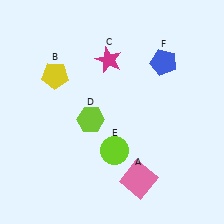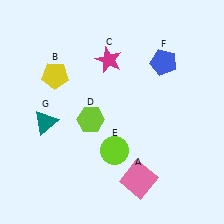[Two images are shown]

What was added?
A teal triangle (G) was added in Image 2.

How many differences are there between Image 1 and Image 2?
There is 1 difference between the two images.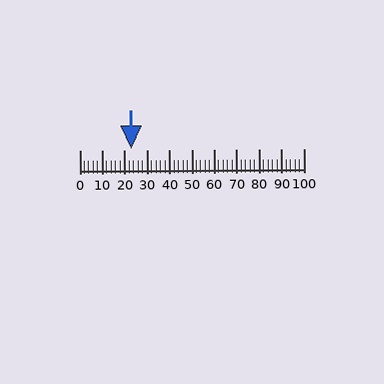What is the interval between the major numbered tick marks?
The major tick marks are spaced 10 units apart.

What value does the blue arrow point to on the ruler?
The blue arrow points to approximately 23.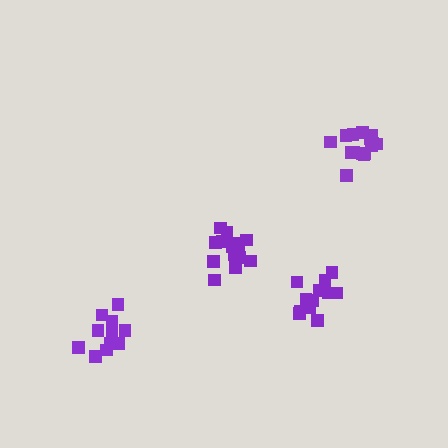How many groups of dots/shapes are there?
There are 4 groups.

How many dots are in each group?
Group 1: 12 dots, Group 2: 15 dots, Group 3: 11 dots, Group 4: 14 dots (52 total).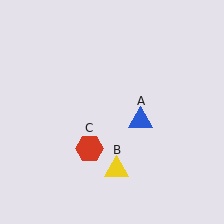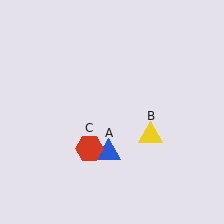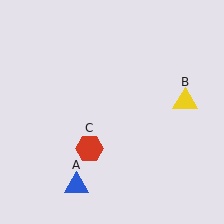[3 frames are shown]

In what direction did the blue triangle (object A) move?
The blue triangle (object A) moved down and to the left.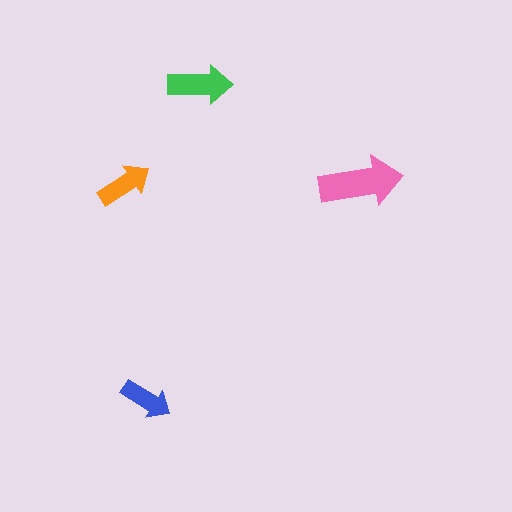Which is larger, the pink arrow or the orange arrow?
The pink one.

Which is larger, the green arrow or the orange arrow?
The green one.